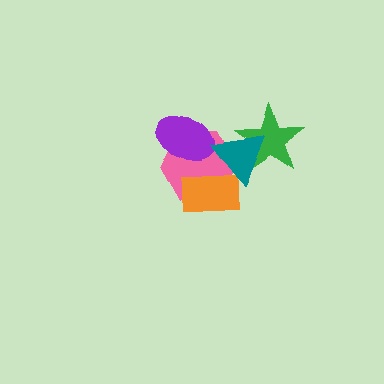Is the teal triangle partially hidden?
No, no other shape covers it.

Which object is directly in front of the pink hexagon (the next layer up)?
The orange rectangle is directly in front of the pink hexagon.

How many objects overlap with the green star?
1 object overlaps with the green star.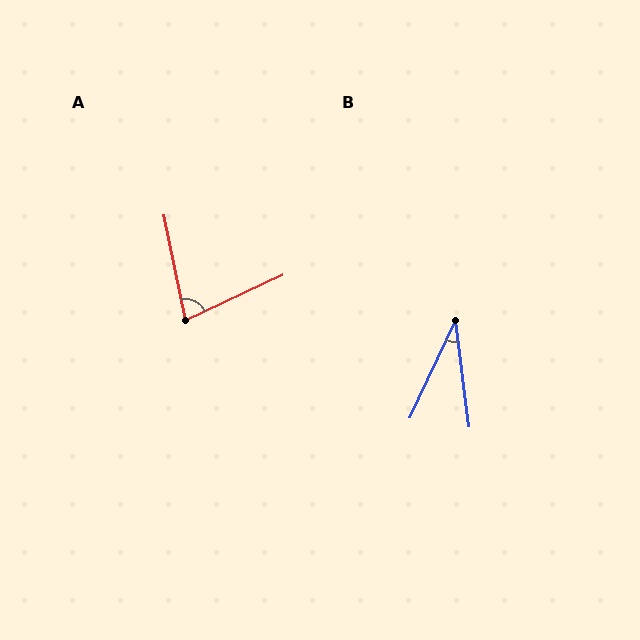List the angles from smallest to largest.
B (33°), A (76°).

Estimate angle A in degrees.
Approximately 76 degrees.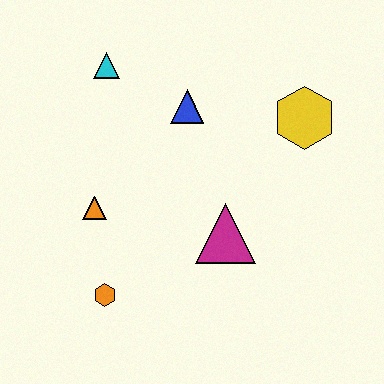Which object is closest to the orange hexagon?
The orange triangle is closest to the orange hexagon.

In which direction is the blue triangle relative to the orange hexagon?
The blue triangle is above the orange hexagon.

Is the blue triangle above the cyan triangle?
No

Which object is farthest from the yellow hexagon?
The orange hexagon is farthest from the yellow hexagon.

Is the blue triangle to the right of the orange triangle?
Yes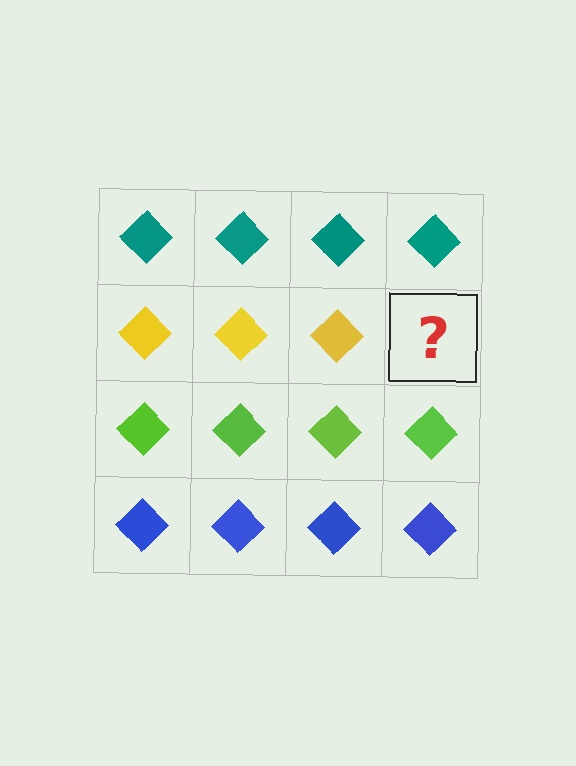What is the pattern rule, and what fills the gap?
The rule is that each row has a consistent color. The gap should be filled with a yellow diamond.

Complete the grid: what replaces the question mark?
The question mark should be replaced with a yellow diamond.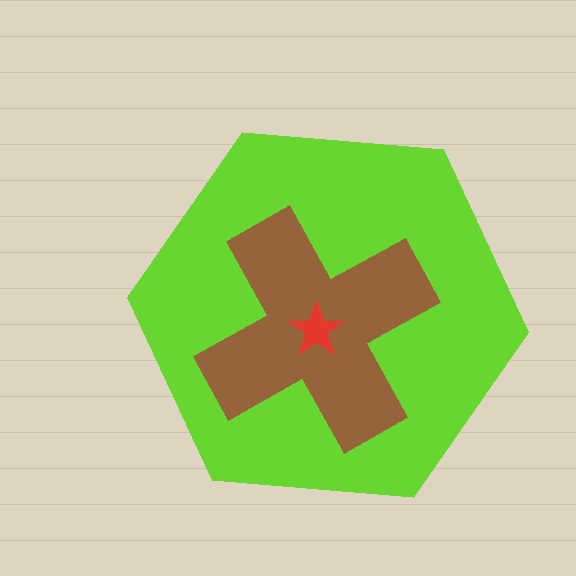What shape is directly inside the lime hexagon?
The brown cross.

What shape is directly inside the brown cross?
The red star.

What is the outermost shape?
The lime hexagon.